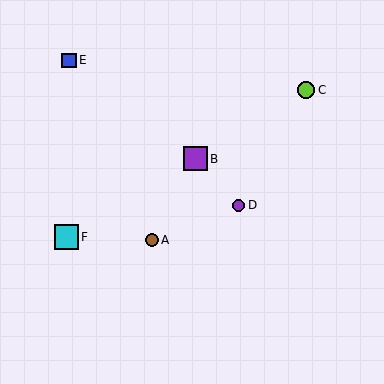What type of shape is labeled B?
Shape B is a purple square.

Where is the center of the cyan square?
The center of the cyan square is at (66, 237).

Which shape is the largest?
The purple square (labeled B) is the largest.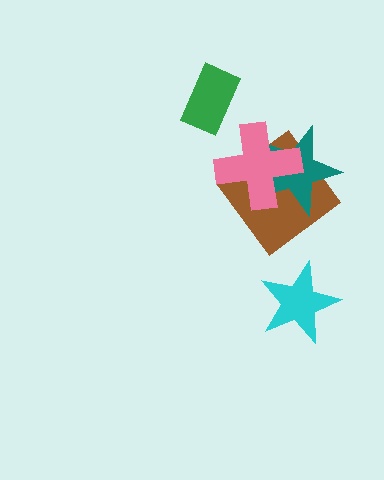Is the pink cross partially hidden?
No, no other shape covers it.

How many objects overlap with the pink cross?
2 objects overlap with the pink cross.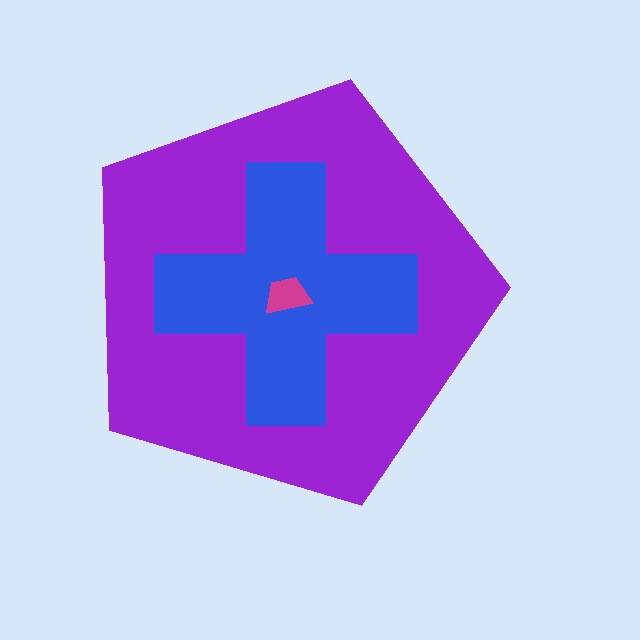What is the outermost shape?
The purple pentagon.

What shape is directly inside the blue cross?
The magenta trapezoid.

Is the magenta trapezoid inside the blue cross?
Yes.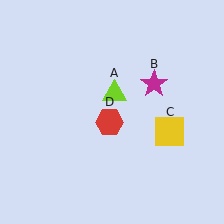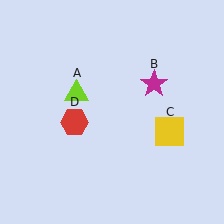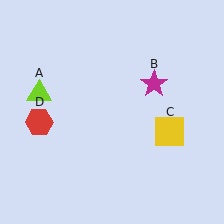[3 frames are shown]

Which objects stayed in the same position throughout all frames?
Magenta star (object B) and yellow square (object C) remained stationary.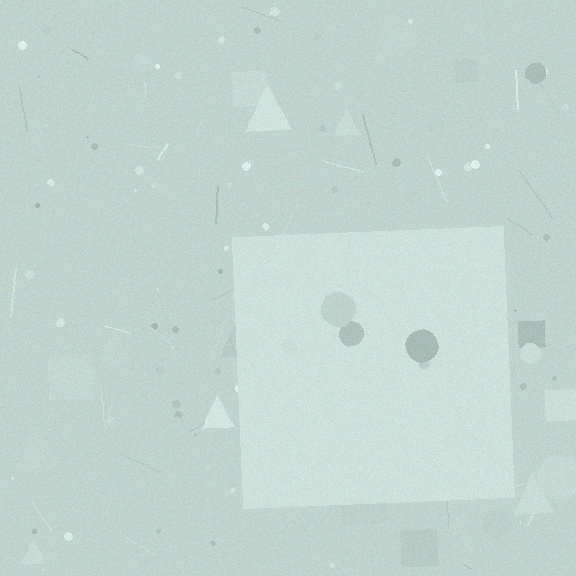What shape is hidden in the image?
A square is hidden in the image.